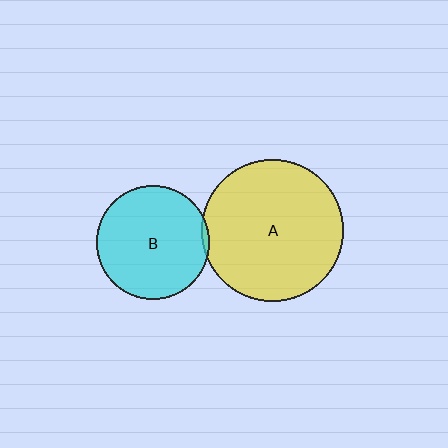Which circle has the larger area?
Circle A (yellow).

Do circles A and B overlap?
Yes.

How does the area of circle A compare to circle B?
Approximately 1.6 times.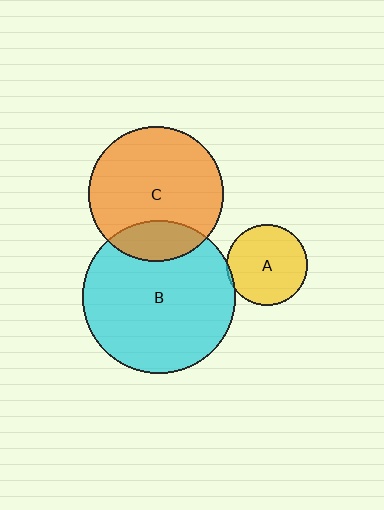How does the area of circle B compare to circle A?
Approximately 3.6 times.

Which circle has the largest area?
Circle B (cyan).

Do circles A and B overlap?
Yes.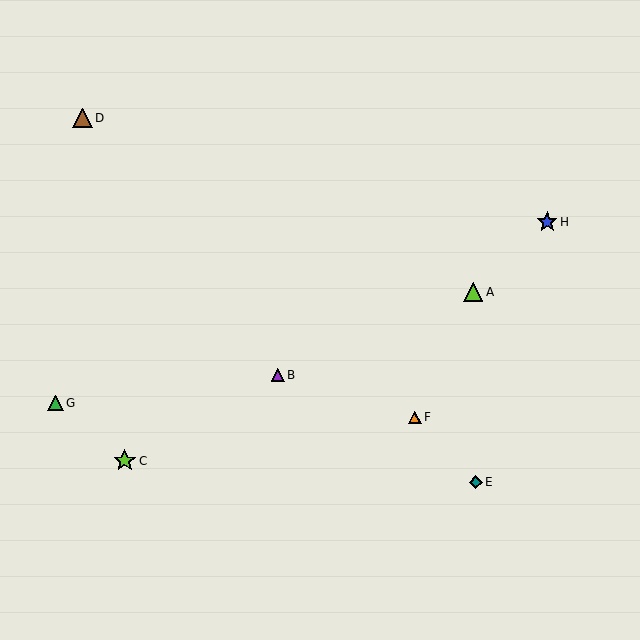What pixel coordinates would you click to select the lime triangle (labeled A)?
Click at (473, 292) to select the lime triangle A.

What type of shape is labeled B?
Shape B is a purple triangle.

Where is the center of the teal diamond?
The center of the teal diamond is at (476, 482).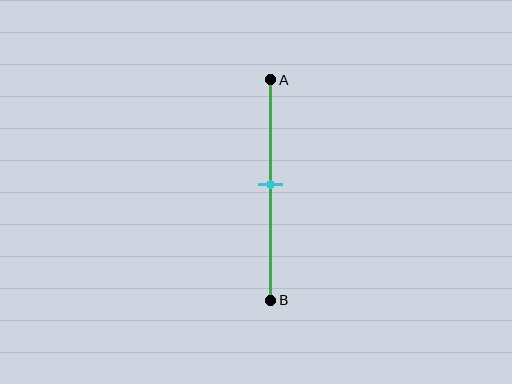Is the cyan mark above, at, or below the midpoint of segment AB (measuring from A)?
The cyan mark is approximately at the midpoint of segment AB.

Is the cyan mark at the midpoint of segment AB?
Yes, the mark is approximately at the midpoint.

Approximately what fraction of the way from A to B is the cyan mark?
The cyan mark is approximately 50% of the way from A to B.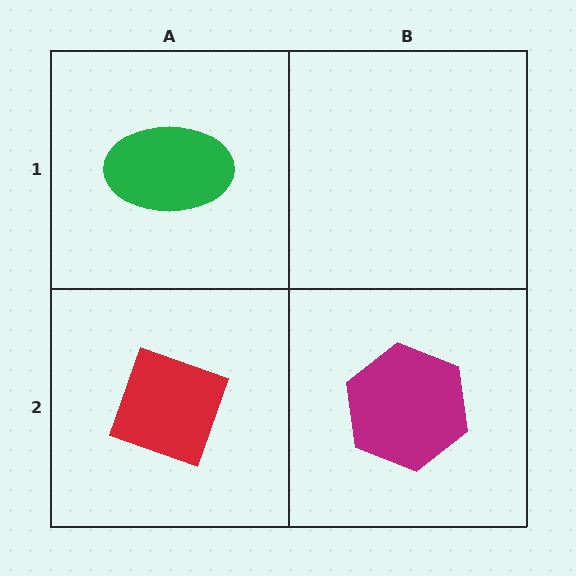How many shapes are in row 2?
2 shapes.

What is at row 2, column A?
A red diamond.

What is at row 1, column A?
A green ellipse.